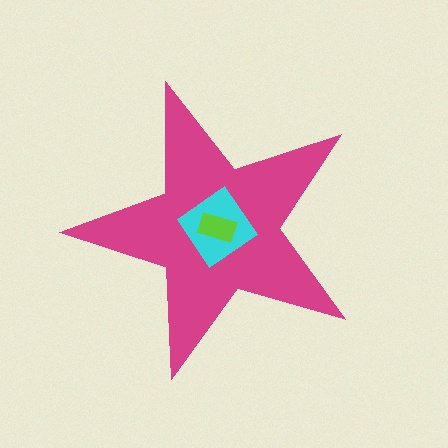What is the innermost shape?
The lime rectangle.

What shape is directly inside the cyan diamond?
The lime rectangle.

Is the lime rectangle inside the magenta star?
Yes.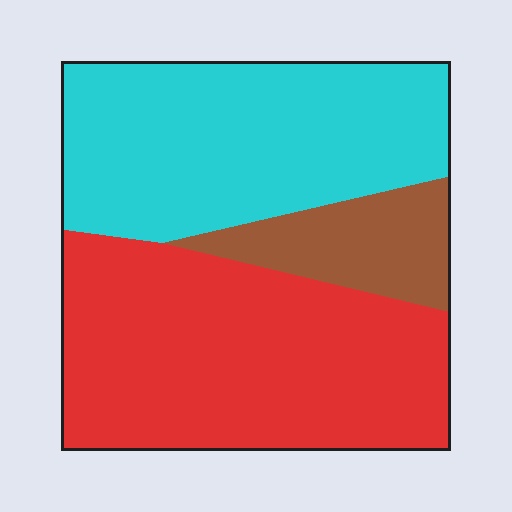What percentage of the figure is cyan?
Cyan takes up between a third and a half of the figure.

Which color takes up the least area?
Brown, at roughly 15%.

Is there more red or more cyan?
Red.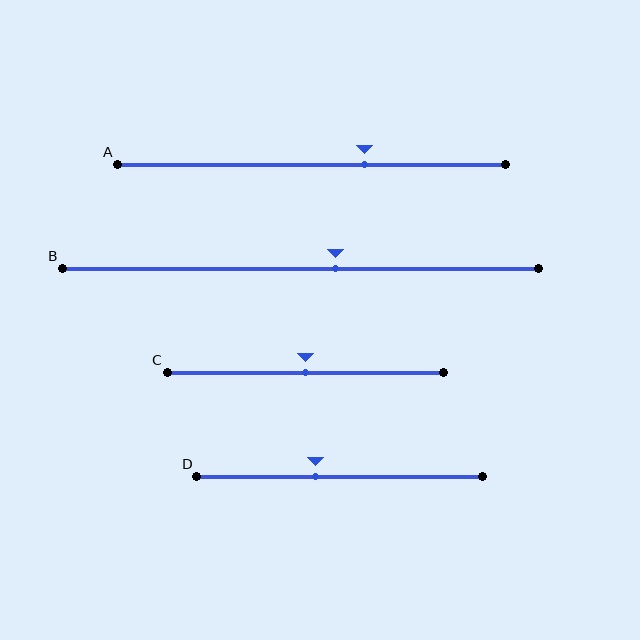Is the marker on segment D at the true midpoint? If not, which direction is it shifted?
No, the marker on segment D is shifted to the left by about 8% of the segment length.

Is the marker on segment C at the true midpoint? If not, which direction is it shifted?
Yes, the marker on segment C is at the true midpoint.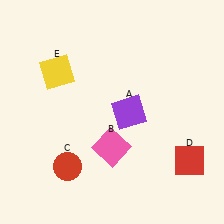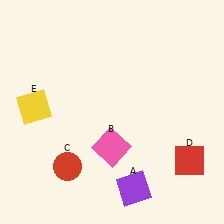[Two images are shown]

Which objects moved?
The objects that moved are: the purple square (A), the yellow square (E).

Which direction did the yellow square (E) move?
The yellow square (E) moved down.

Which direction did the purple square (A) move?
The purple square (A) moved down.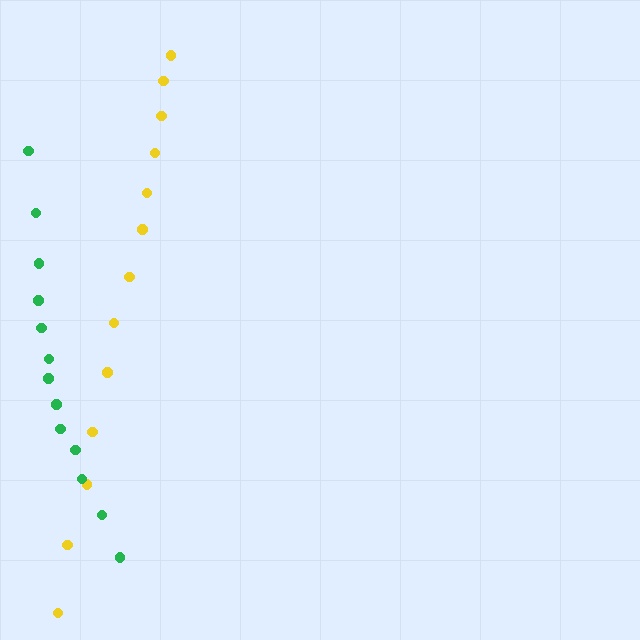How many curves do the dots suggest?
There are 2 distinct paths.